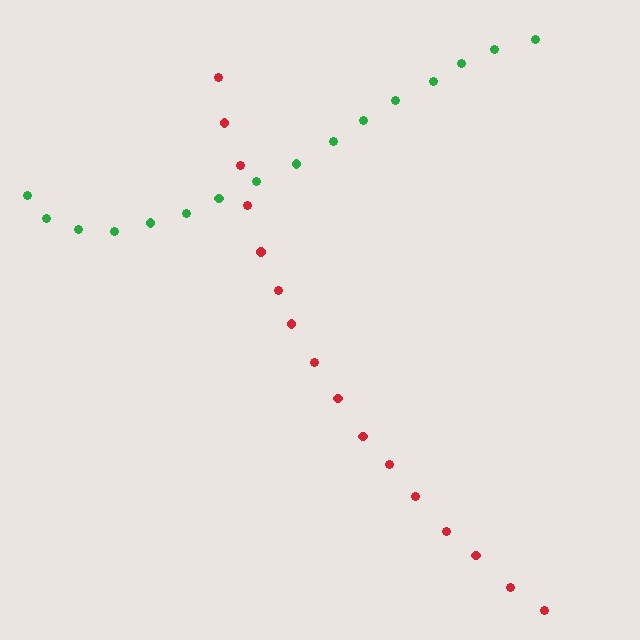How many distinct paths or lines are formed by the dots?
There are 2 distinct paths.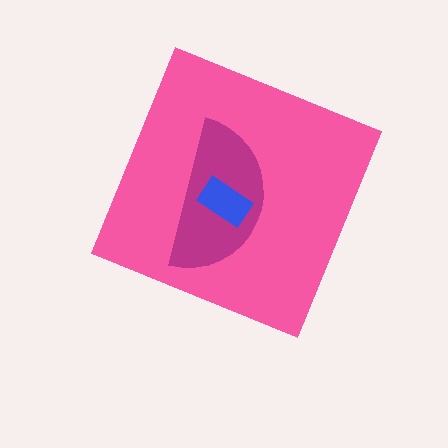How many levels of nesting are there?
3.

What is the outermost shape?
The pink diamond.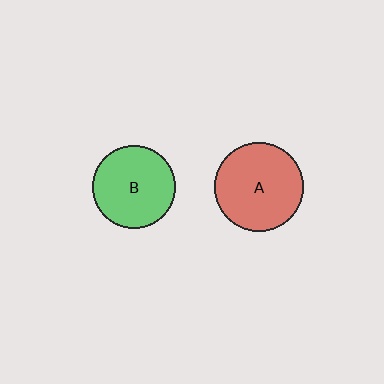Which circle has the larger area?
Circle A (red).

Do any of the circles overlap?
No, none of the circles overlap.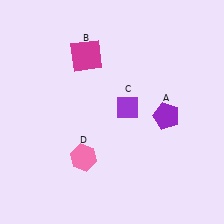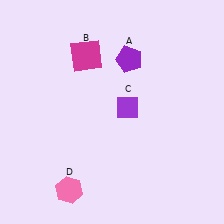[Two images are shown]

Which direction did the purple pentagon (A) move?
The purple pentagon (A) moved up.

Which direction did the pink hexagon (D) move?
The pink hexagon (D) moved down.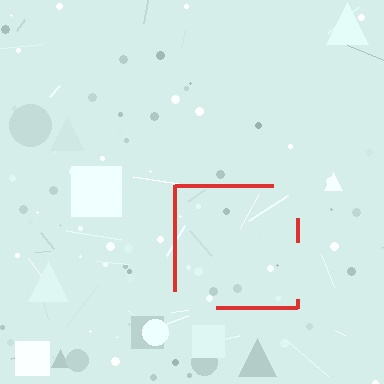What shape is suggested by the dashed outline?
The dashed outline suggests a square.